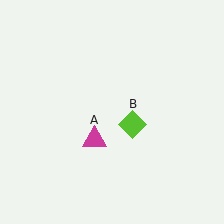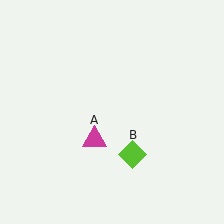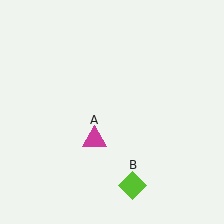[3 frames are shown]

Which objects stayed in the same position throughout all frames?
Magenta triangle (object A) remained stationary.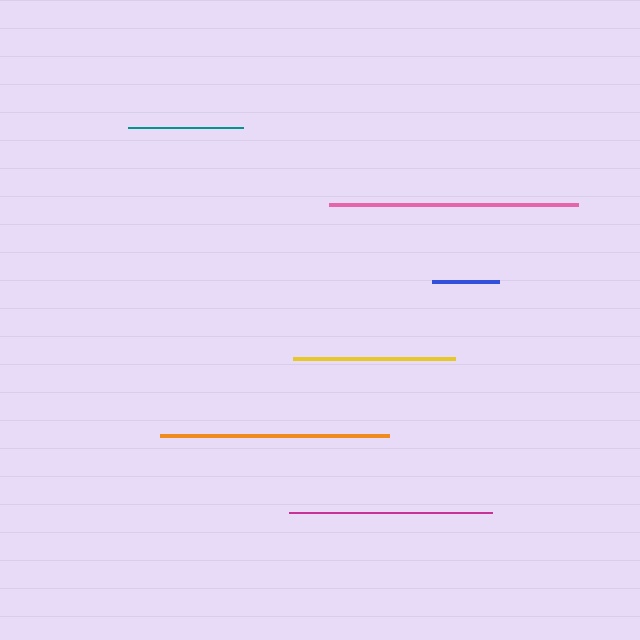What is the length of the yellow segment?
The yellow segment is approximately 161 pixels long.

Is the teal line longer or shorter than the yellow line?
The yellow line is longer than the teal line.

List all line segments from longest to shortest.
From longest to shortest: pink, orange, magenta, yellow, teal, blue.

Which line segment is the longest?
The pink line is the longest at approximately 249 pixels.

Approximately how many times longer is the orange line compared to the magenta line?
The orange line is approximately 1.1 times the length of the magenta line.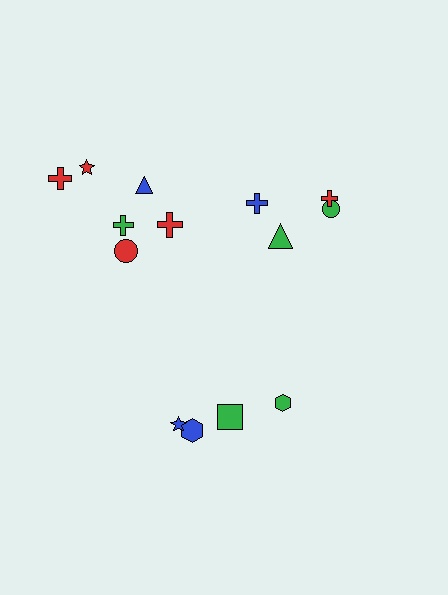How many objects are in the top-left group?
There are 6 objects.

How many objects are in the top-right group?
There are 4 objects.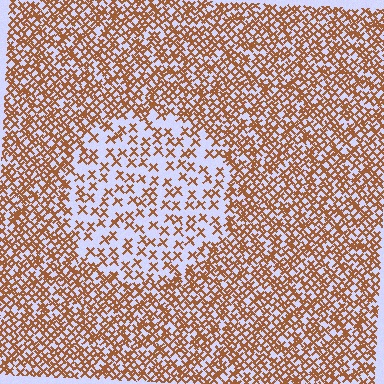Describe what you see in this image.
The image contains small brown elements arranged at two different densities. A circle-shaped region is visible where the elements are less densely packed than the surrounding area.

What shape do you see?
I see a circle.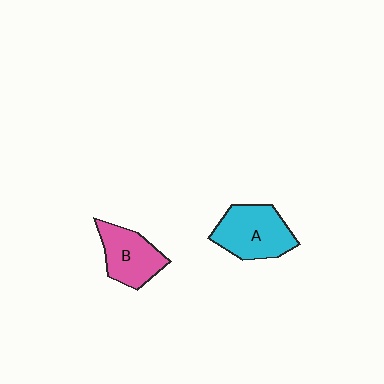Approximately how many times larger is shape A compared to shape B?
Approximately 1.2 times.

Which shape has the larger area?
Shape A (cyan).